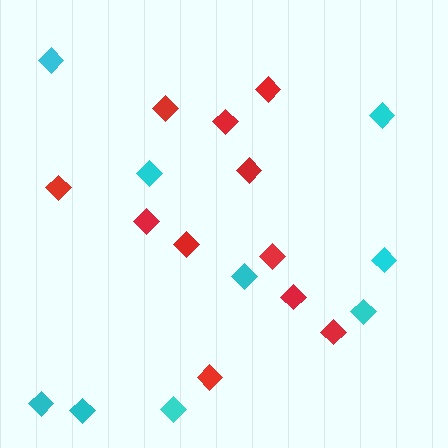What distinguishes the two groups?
There are 2 groups: one group of red diamonds (11) and one group of cyan diamonds (9).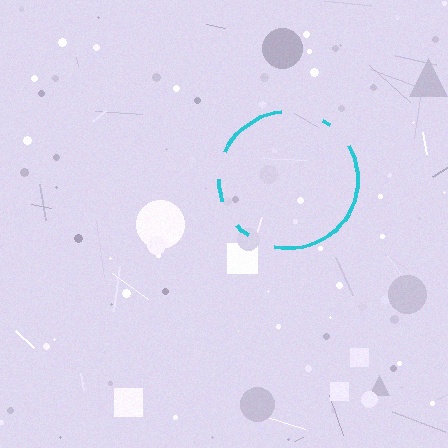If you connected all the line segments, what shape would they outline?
They would outline a circle.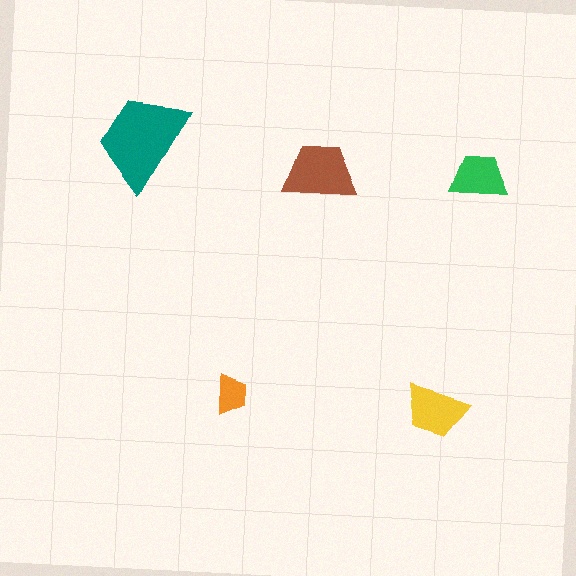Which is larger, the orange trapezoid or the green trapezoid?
The green one.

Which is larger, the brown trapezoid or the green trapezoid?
The brown one.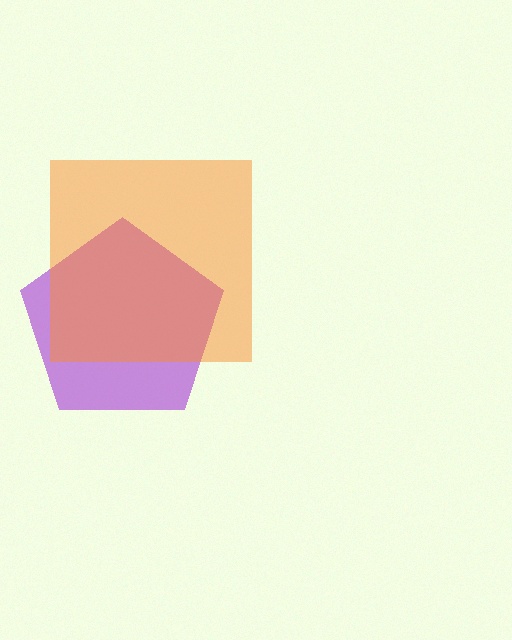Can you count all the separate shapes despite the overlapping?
Yes, there are 2 separate shapes.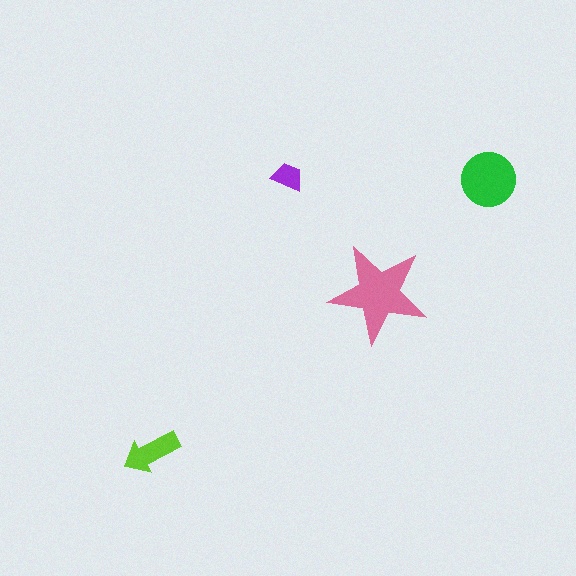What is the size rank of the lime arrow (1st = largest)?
3rd.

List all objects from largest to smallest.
The pink star, the green circle, the lime arrow, the purple trapezoid.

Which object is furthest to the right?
The green circle is rightmost.